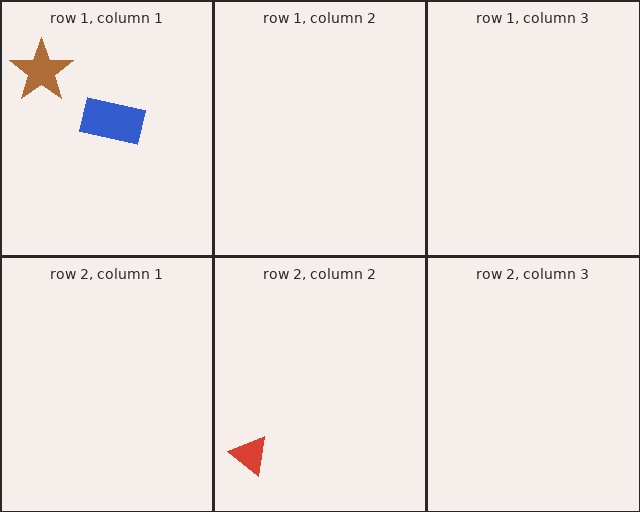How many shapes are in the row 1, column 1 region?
2.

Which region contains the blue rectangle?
The row 1, column 1 region.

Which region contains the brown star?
The row 1, column 1 region.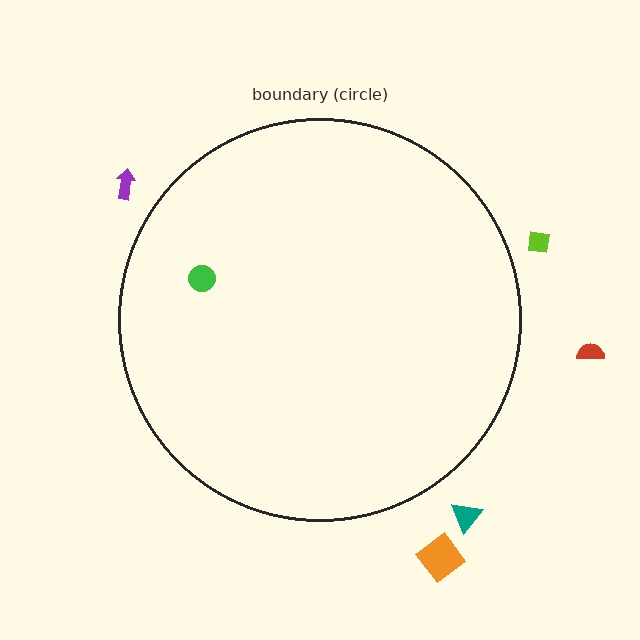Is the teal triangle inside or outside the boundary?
Outside.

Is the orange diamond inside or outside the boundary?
Outside.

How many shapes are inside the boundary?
1 inside, 5 outside.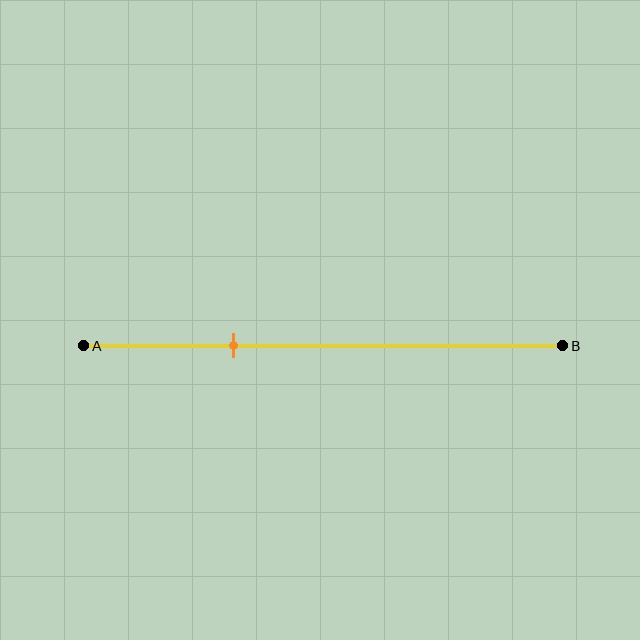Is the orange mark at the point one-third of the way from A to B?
Yes, the mark is approximately at the one-third point.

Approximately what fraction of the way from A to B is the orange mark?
The orange mark is approximately 30% of the way from A to B.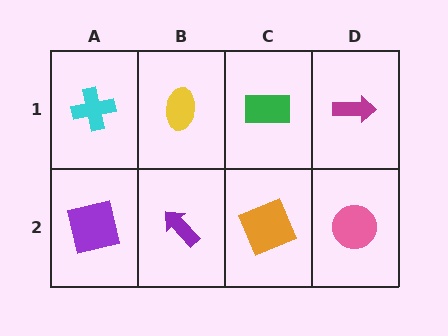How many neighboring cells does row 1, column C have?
3.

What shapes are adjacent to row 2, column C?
A green rectangle (row 1, column C), a purple arrow (row 2, column B), a pink circle (row 2, column D).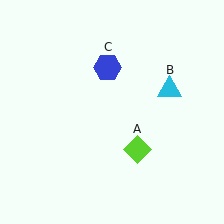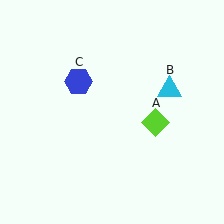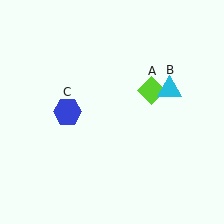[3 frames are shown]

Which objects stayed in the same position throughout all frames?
Cyan triangle (object B) remained stationary.